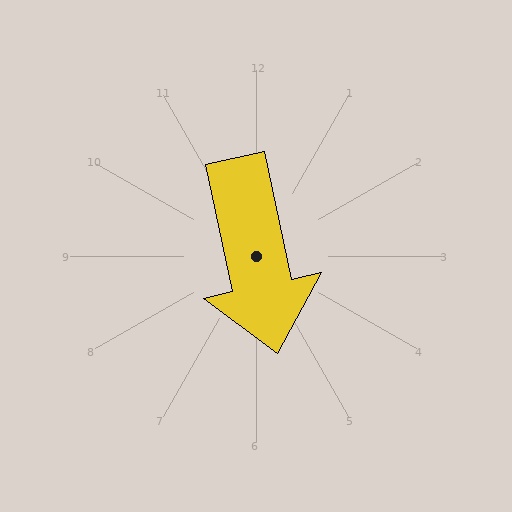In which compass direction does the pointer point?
South.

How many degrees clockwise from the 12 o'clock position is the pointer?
Approximately 168 degrees.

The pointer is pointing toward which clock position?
Roughly 6 o'clock.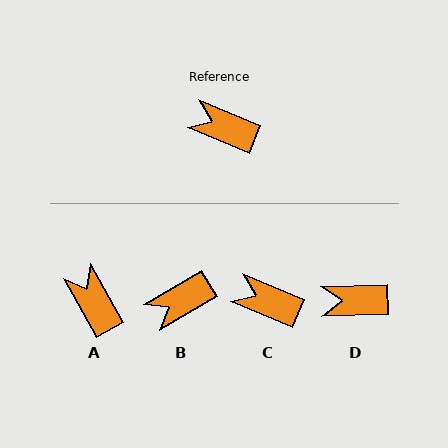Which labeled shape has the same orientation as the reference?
C.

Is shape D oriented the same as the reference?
No, it is off by about 25 degrees.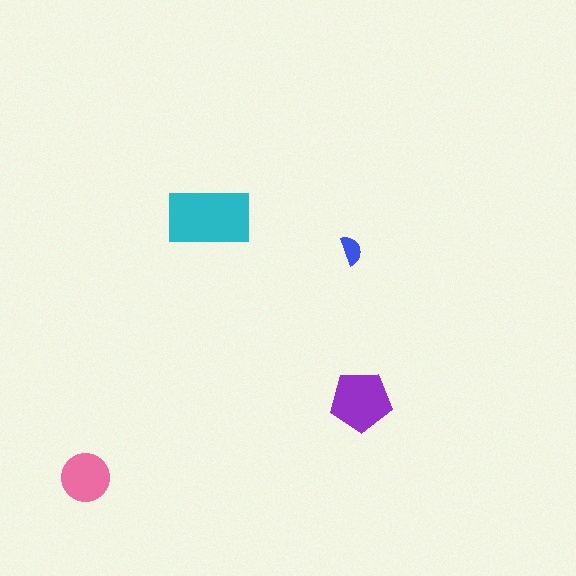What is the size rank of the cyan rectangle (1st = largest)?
1st.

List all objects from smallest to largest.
The blue semicircle, the pink circle, the purple pentagon, the cyan rectangle.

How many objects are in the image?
There are 4 objects in the image.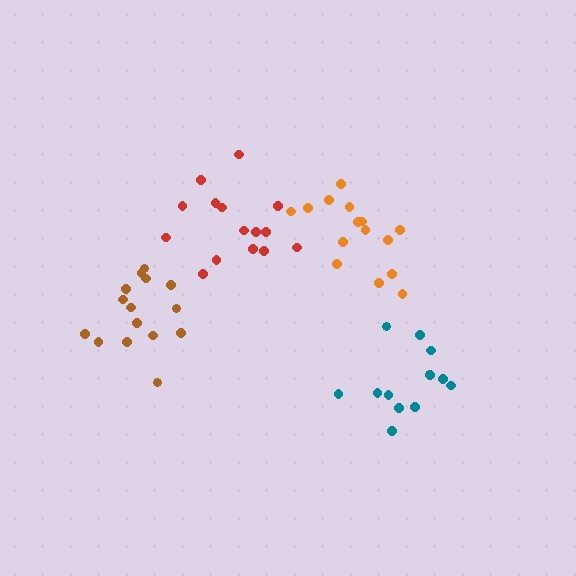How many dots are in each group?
Group 1: 15 dots, Group 2: 15 dots, Group 3: 15 dots, Group 4: 13 dots (58 total).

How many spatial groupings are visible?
There are 4 spatial groupings.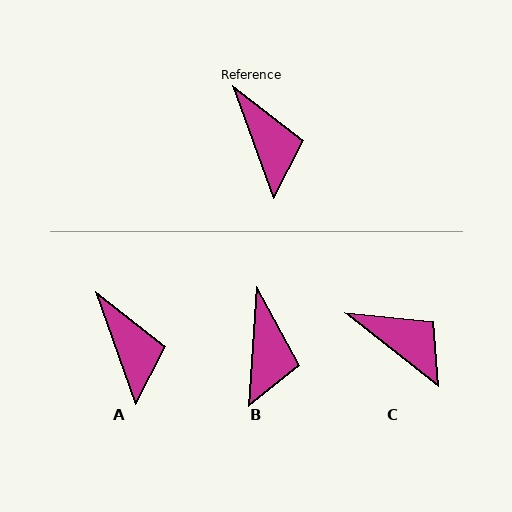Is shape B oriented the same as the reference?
No, it is off by about 24 degrees.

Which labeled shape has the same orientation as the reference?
A.